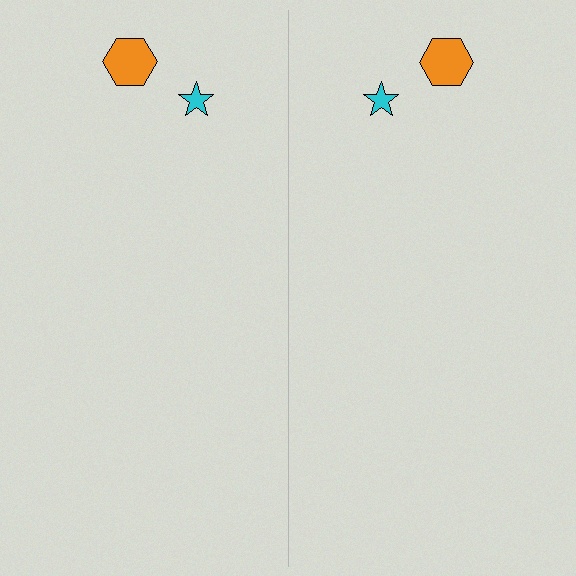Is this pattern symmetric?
Yes, this pattern has bilateral (reflection) symmetry.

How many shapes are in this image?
There are 4 shapes in this image.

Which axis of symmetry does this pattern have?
The pattern has a vertical axis of symmetry running through the center of the image.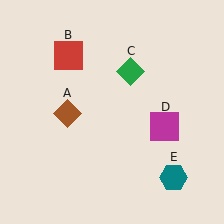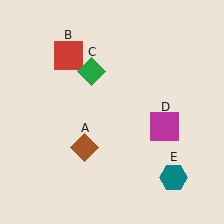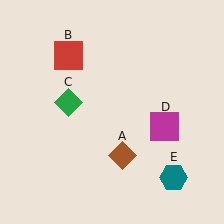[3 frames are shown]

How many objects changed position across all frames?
2 objects changed position: brown diamond (object A), green diamond (object C).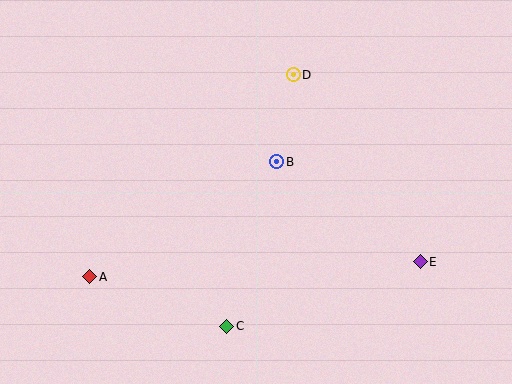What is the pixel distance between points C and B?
The distance between C and B is 172 pixels.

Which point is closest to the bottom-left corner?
Point A is closest to the bottom-left corner.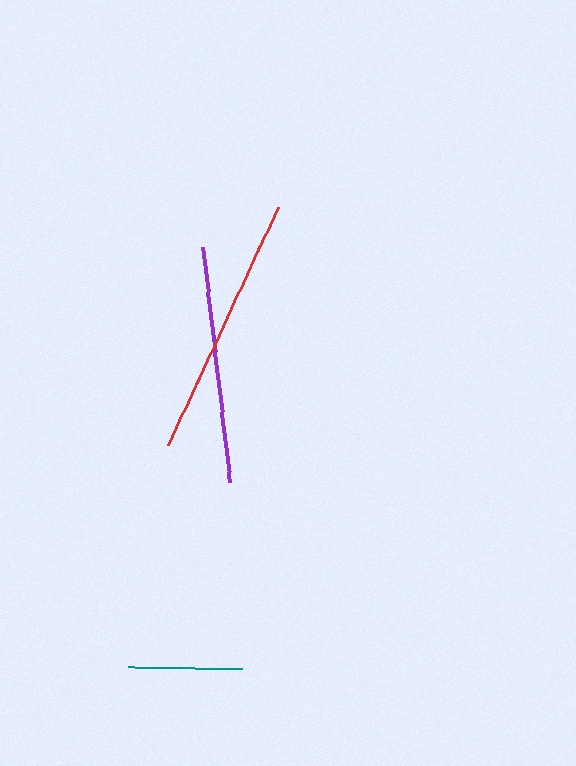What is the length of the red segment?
The red segment is approximately 262 pixels long.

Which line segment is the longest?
The red line is the longest at approximately 262 pixels.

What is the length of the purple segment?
The purple segment is approximately 238 pixels long.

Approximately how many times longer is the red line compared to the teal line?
The red line is approximately 2.3 times the length of the teal line.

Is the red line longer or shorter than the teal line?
The red line is longer than the teal line.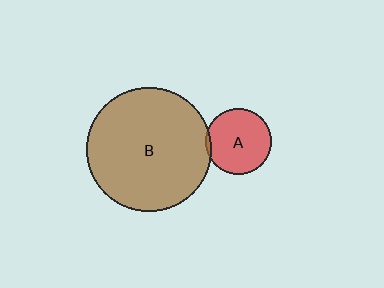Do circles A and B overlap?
Yes.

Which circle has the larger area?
Circle B (brown).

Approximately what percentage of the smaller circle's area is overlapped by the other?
Approximately 5%.